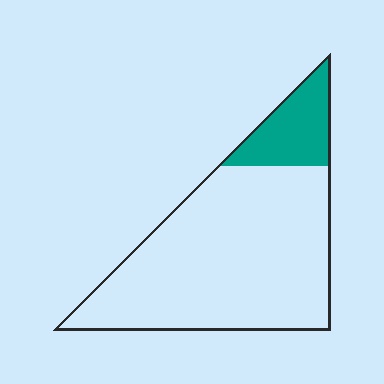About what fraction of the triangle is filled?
About one sixth (1/6).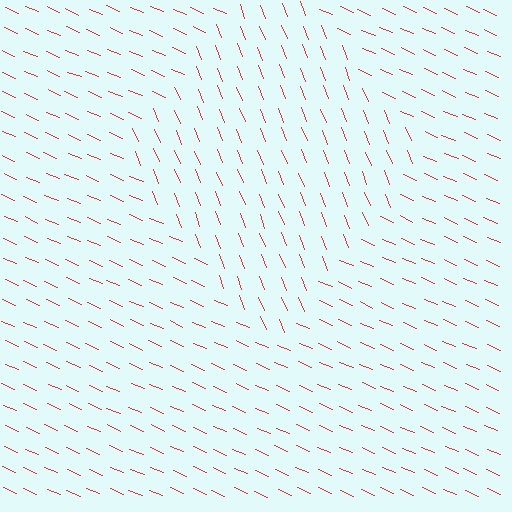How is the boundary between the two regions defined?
The boundary is defined purely by a change in line orientation (approximately 45 degrees difference). All lines are the same color and thickness.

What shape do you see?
I see a diamond.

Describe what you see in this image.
The image is filled with small red line segments. A diamond region in the image has lines oriented differently from the surrounding lines, creating a visible texture boundary.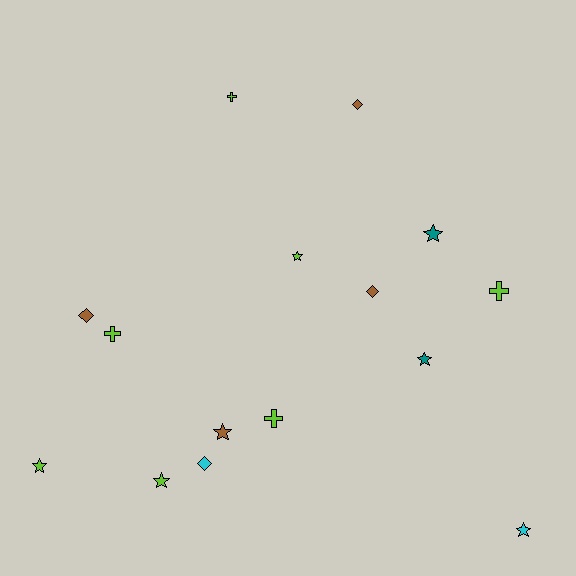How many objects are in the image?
There are 15 objects.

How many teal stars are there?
There are 2 teal stars.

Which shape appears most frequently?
Star, with 7 objects.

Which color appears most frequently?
Lime, with 7 objects.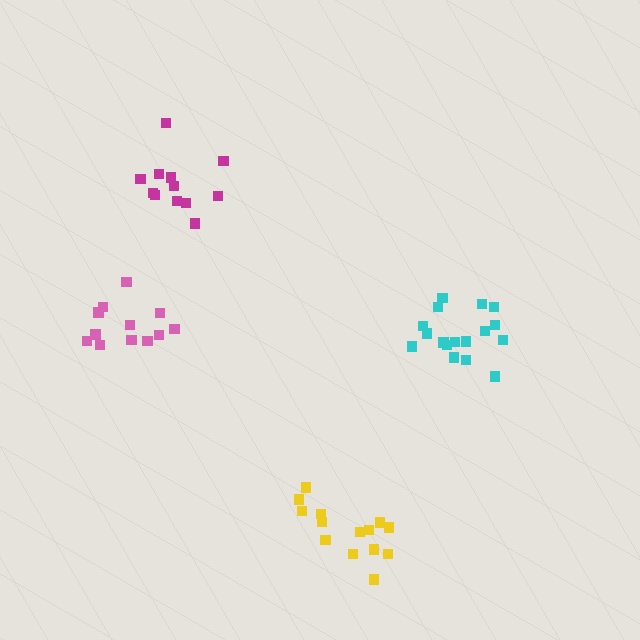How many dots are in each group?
Group 1: 17 dots, Group 2: 12 dots, Group 3: 14 dots, Group 4: 12 dots (55 total).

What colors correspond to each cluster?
The clusters are colored: cyan, pink, yellow, magenta.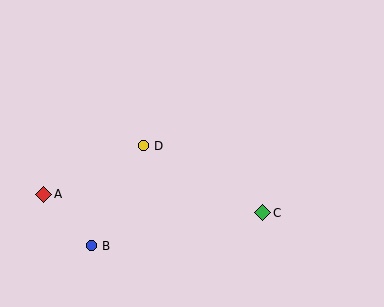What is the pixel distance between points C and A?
The distance between C and A is 220 pixels.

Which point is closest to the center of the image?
Point D at (144, 146) is closest to the center.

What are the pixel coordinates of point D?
Point D is at (144, 146).